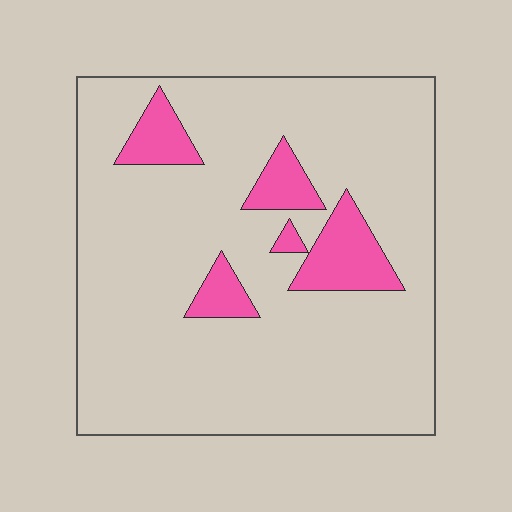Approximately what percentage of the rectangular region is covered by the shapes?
Approximately 15%.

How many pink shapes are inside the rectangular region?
5.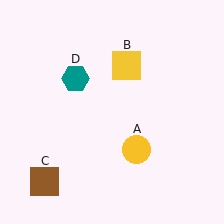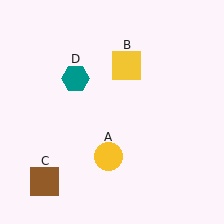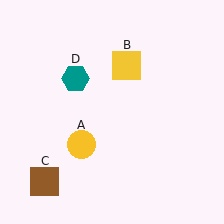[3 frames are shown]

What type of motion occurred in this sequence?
The yellow circle (object A) rotated clockwise around the center of the scene.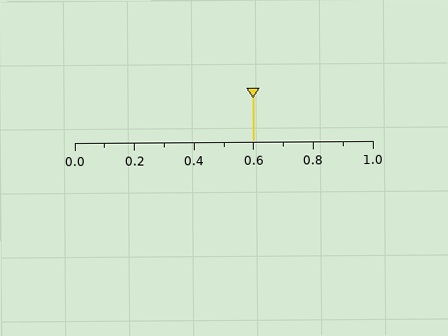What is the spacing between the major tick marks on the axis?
The major ticks are spaced 0.2 apart.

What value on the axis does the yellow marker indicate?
The marker indicates approximately 0.6.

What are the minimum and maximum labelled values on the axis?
The axis runs from 0.0 to 1.0.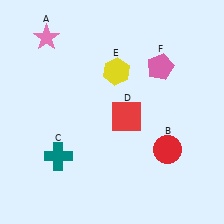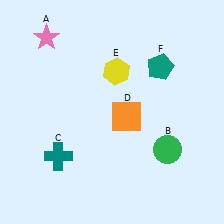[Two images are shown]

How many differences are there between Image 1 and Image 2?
There are 3 differences between the two images.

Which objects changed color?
B changed from red to green. D changed from red to orange. F changed from pink to teal.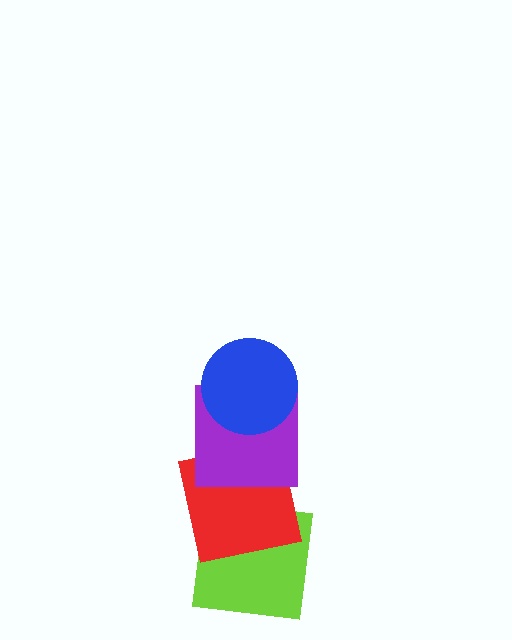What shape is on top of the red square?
The purple square is on top of the red square.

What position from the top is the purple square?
The purple square is 2nd from the top.